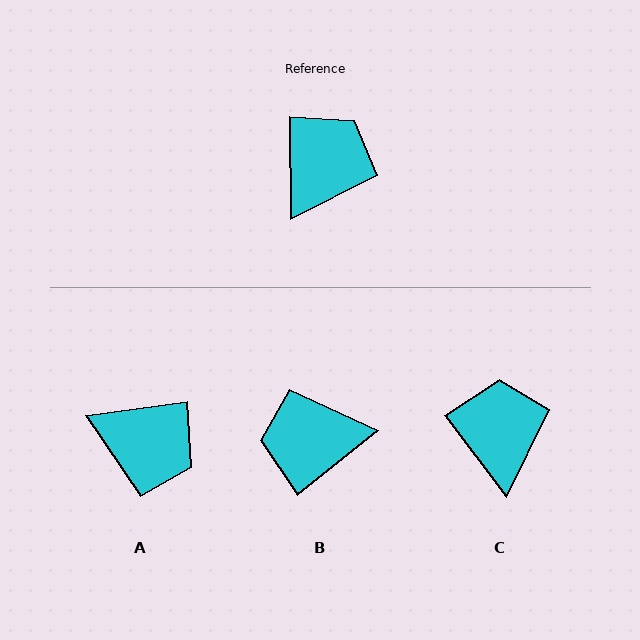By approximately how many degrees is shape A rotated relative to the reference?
Approximately 83 degrees clockwise.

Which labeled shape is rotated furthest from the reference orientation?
B, about 128 degrees away.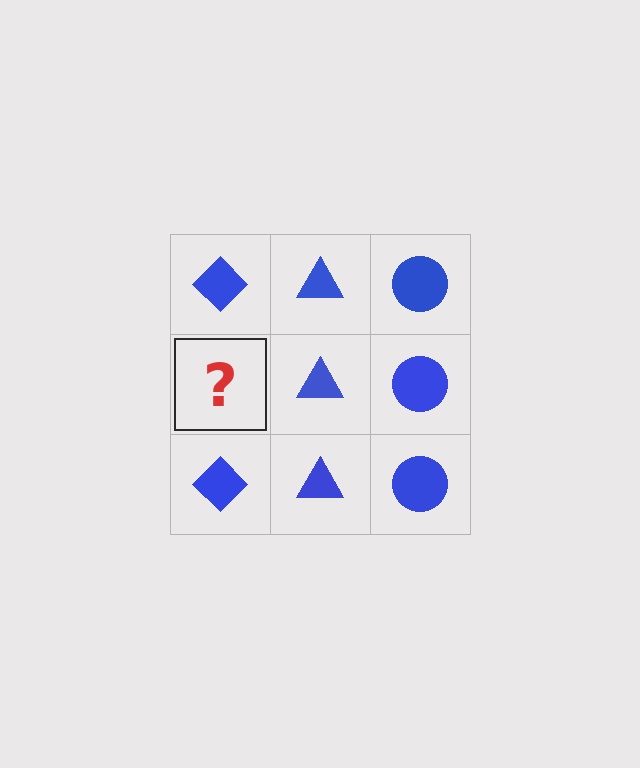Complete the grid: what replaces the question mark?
The question mark should be replaced with a blue diamond.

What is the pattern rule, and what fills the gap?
The rule is that each column has a consistent shape. The gap should be filled with a blue diamond.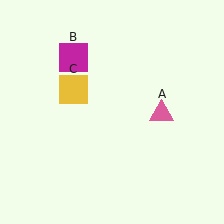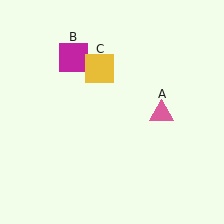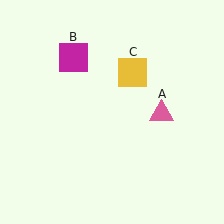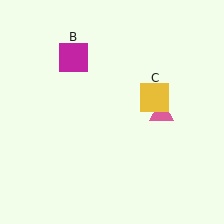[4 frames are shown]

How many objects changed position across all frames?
1 object changed position: yellow square (object C).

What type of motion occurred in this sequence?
The yellow square (object C) rotated clockwise around the center of the scene.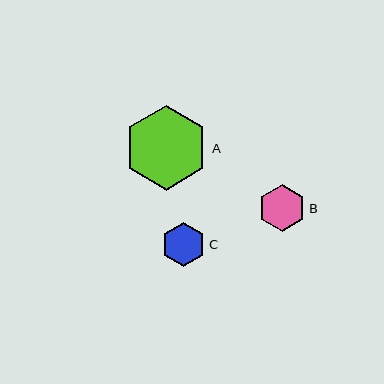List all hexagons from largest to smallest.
From largest to smallest: A, B, C.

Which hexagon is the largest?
Hexagon A is the largest with a size of approximately 85 pixels.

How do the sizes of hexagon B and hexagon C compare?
Hexagon B and hexagon C are approximately the same size.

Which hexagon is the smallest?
Hexagon C is the smallest with a size of approximately 44 pixels.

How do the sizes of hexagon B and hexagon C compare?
Hexagon B and hexagon C are approximately the same size.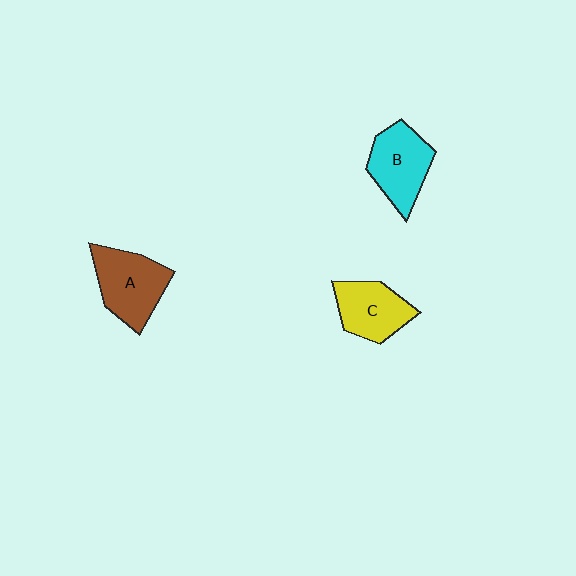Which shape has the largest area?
Shape A (brown).